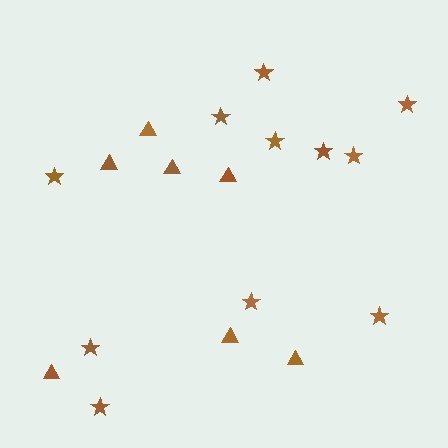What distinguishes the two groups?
There are 2 groups: one group of stars (11) and one group of triangles (7).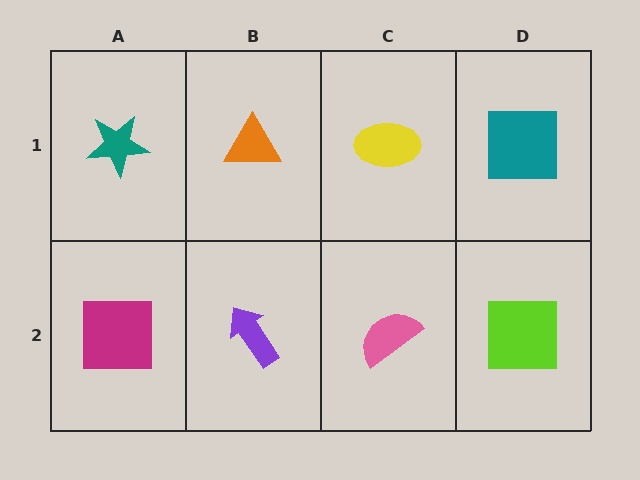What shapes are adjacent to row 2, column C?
A yellow ellipse (row 1, column C), a purple arrow (row 2, column B), a lime square (row 2, column D).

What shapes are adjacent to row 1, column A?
A magenta square (row 2, column A), an orange triangle (row 1, column B).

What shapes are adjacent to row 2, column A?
A teal star (row 1, column A), a purple arrow (row 2, column B).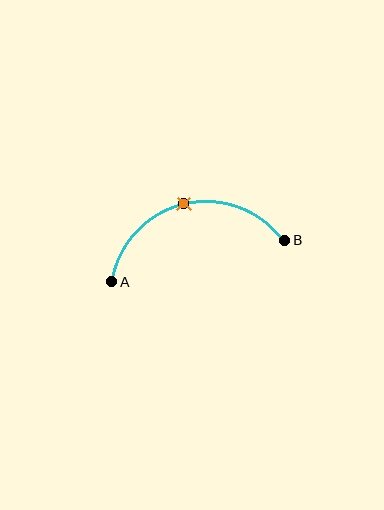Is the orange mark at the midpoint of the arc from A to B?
Yes. The orange mark lies on the arc at equal arc-length from both A and B — it is the arc midpoint.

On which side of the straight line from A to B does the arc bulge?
The arc bulges above the straight line connecting A and B.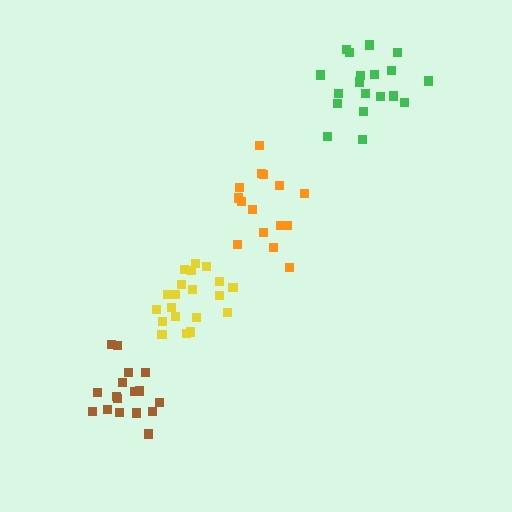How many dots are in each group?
Group 1: 17 dots, Group 2: 15 dots, Group 3: 20 dots, Group 4: 19 dots (71 total).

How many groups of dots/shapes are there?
There are 4 groups.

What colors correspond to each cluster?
The clusters are colored: brown, orange, yellow, green.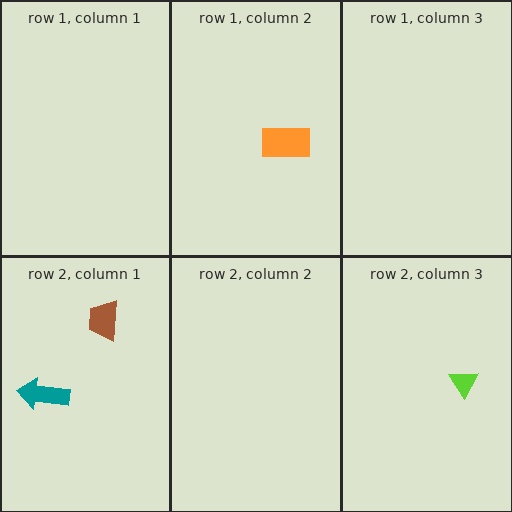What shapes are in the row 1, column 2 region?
The orange rectangle.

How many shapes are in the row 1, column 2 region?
1.